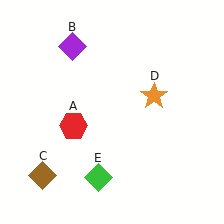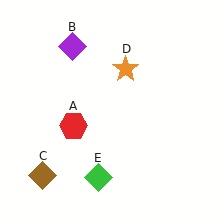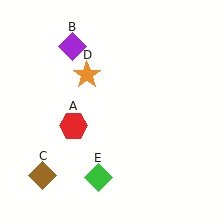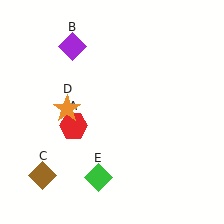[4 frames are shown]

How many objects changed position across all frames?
1 object changed position: orange star (object D).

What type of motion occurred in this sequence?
The orange star (object D) rotated counterclockwise around the center of the scene.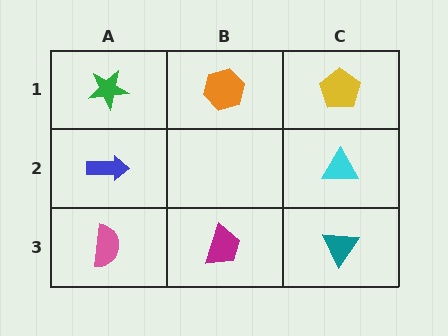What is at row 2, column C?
A cyan triangle.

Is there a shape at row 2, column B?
No, that cell is empty.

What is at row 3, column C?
A teal triangle.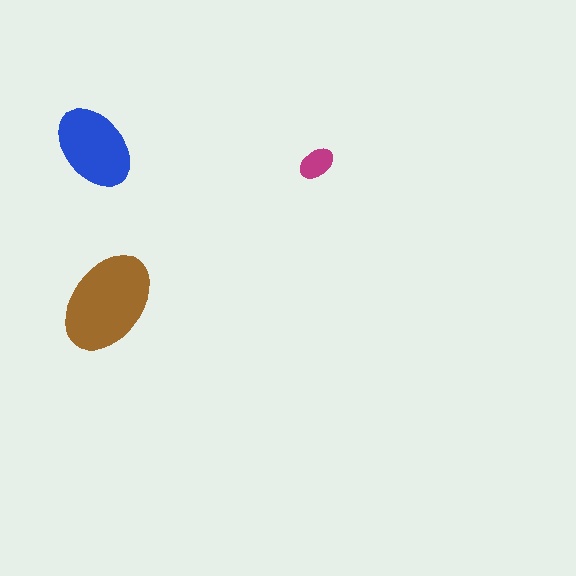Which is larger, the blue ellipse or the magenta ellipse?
The blue one.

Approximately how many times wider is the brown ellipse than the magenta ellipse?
About 3 times wider.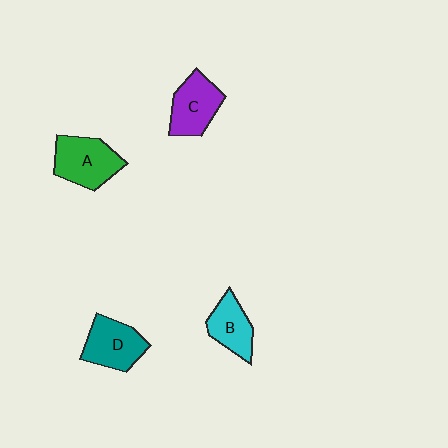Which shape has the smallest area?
Shape B (cyan).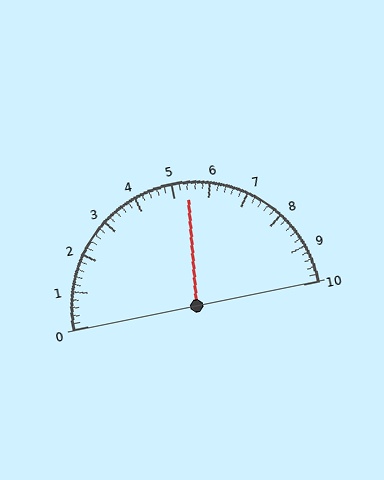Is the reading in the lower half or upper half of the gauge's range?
The reading is in the upper half of the range (0 to 10).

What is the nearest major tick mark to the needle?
The nearest major tick mark is 5.